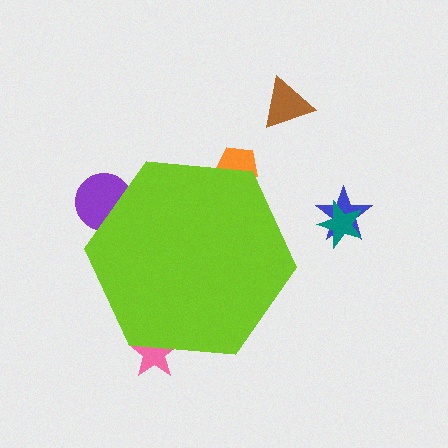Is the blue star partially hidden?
No, the blue star is fully visible.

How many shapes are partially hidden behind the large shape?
3 shapes are partially hidden.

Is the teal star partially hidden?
No, the teal star is fully visible.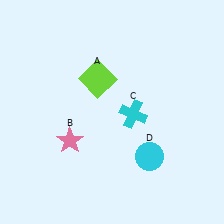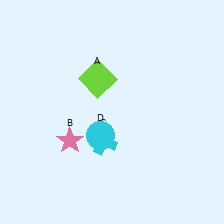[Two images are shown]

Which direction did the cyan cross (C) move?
The cyan cross (C) moved left.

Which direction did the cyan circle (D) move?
The cyan circle (D) moved left.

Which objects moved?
The objects that moved are: the cyan cross (C), the cyan circle (D).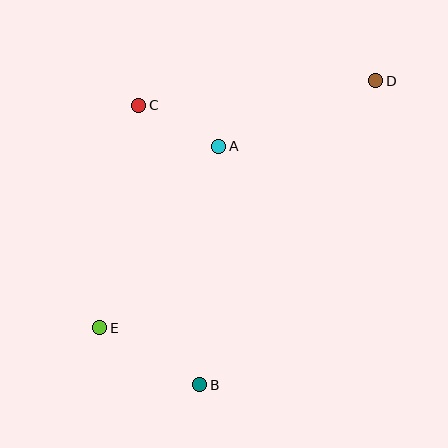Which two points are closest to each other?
Points A and C are closest to each other.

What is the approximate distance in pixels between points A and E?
The distance between A and E is approximately 217 pixels.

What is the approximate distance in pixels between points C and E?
The distance between C and E is approximately 226 pixels.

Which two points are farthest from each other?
Points D and E are farthest from each other.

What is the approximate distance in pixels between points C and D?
The distance between C and D is approximately 239 pixels.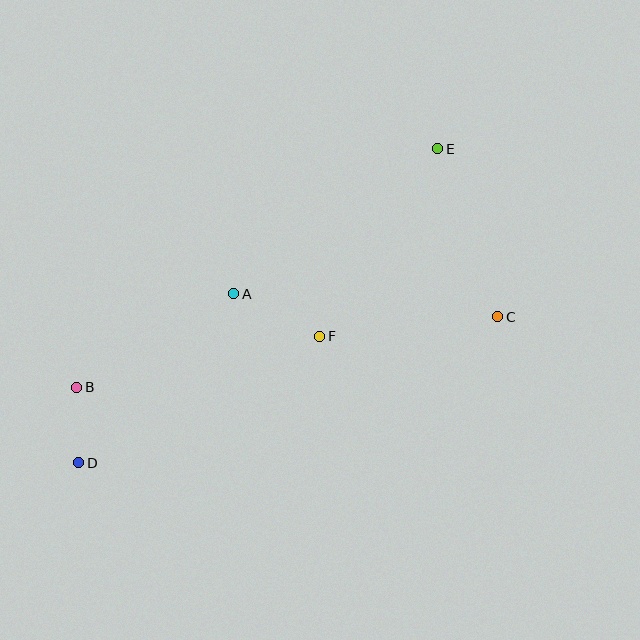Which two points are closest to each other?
Points B and D are closest to each other.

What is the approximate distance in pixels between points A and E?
The distance between A and E is approximately 250 pixels.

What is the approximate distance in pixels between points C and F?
The distance between C and F is approximately 179 pixels.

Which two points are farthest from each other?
Points D and E are farthest from each other.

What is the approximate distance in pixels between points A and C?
The distance between A and C is approximately 265 pixels.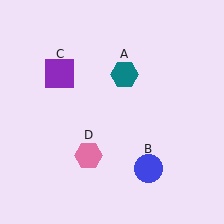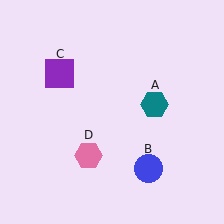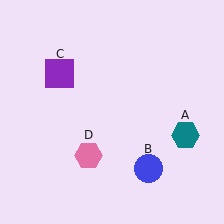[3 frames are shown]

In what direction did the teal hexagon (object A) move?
The teal hexagon (object A) moved down and to the right.